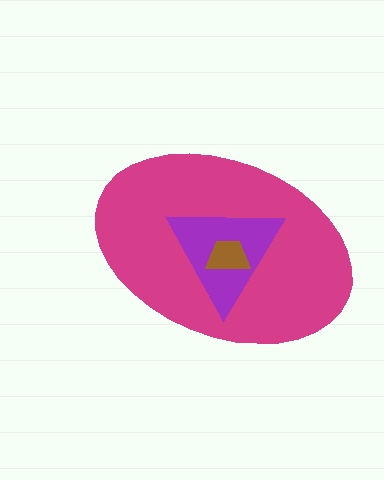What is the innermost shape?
The brown trapezoid.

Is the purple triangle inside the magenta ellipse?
Yes.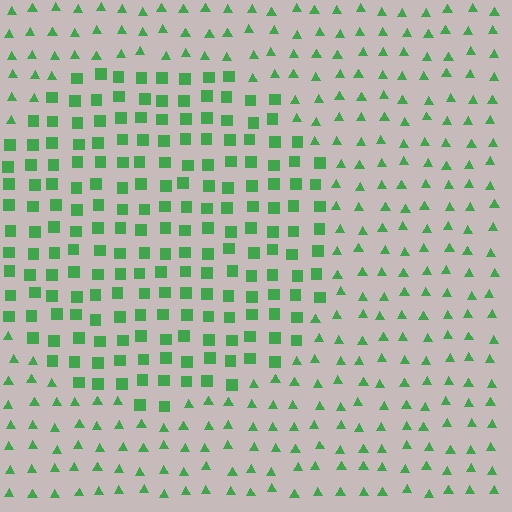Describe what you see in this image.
The image is filled with small green elements arranged in a uniform grid. A circle-shaped region contains squares, while the surrounding area contains triangles. The boundary is defined purely by the change in element shape.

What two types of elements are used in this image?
The image uses squares inside the circle region and triangles outside it.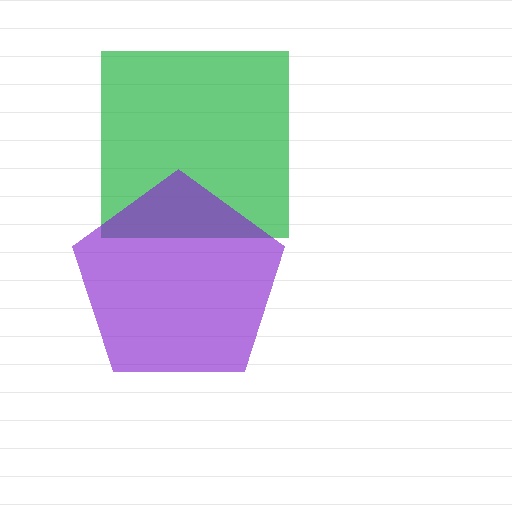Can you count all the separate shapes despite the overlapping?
Yes, there are 2 separate shapes.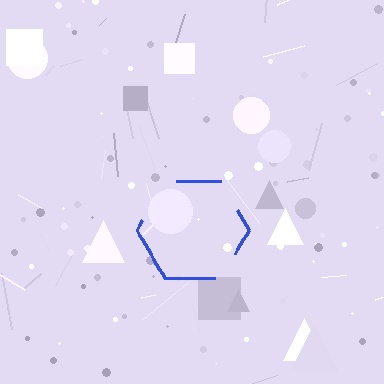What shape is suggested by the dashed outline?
The dashed outline suggests a hexagon.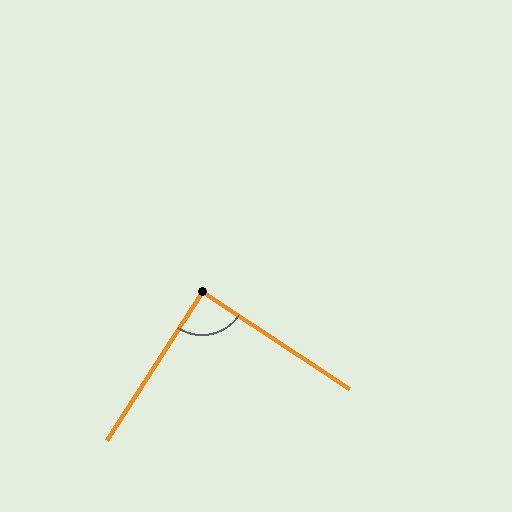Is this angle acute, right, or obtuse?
It is approximately a right angle.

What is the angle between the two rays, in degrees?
Approximately 89 degrees.